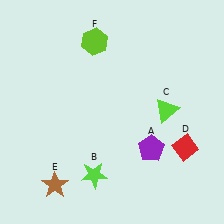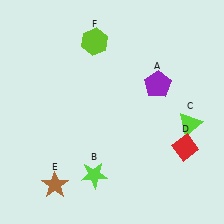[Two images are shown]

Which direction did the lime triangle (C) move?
The lime triangle (C) moved right.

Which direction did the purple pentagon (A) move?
The purple pentagon (A) moved up.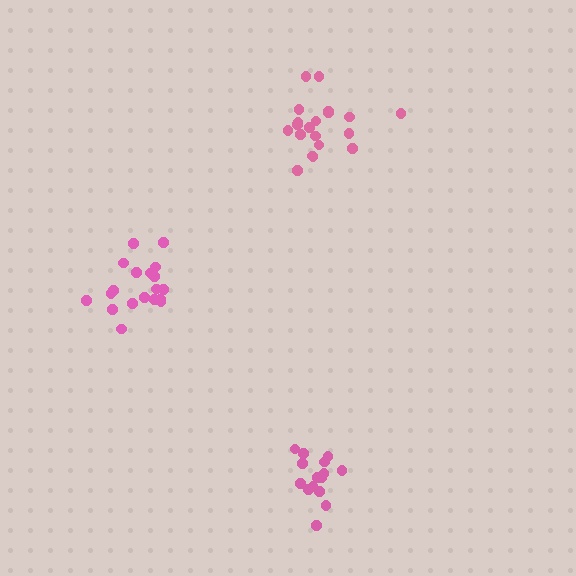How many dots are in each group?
Group 1: 15 dots, Group 2: 19 dots, Group 3: 20 dots (54 total).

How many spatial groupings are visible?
There are 3 spatial groupings.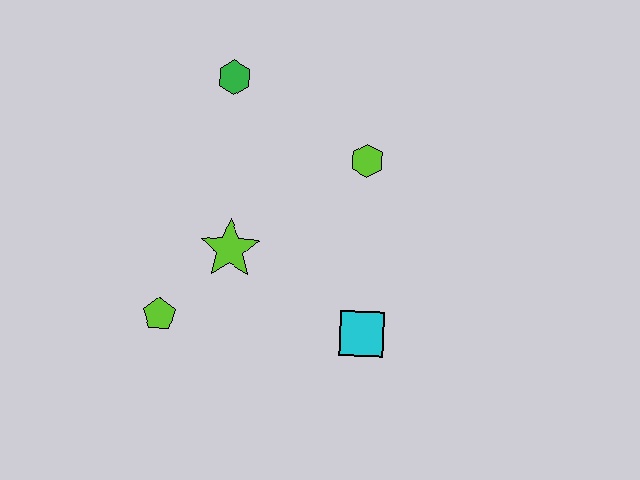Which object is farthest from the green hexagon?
The cyan square is farthest from the green hexagon.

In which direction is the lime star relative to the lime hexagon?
The lime star is to the left of the lime hexagon.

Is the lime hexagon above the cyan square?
Yes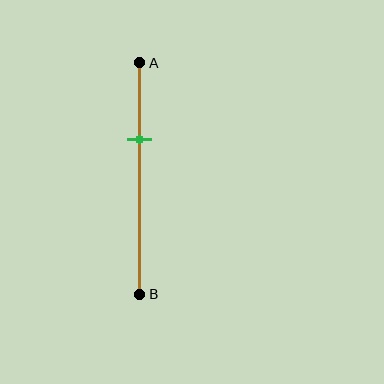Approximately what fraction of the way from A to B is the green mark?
The green mark is approximately 35% of the way from A to B.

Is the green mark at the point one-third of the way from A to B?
Yes, the mark is approximately at the one-third point.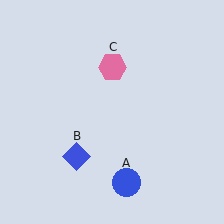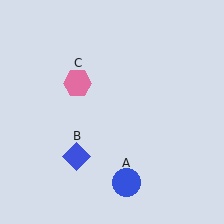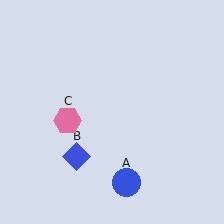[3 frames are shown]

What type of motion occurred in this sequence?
The pink hexagon (object C) rotated counterclockwise around the center of the scene.